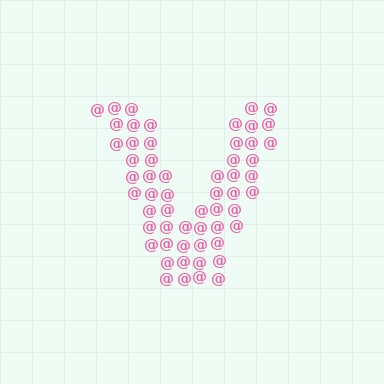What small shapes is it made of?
It is made of small at signs.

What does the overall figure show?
The overall figure shows the letter V.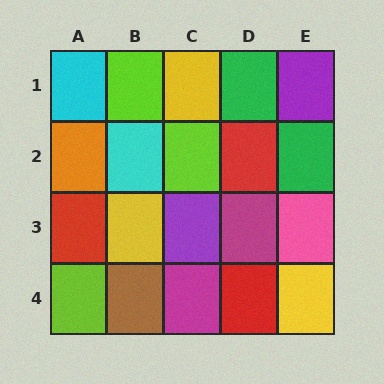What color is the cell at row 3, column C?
Purple.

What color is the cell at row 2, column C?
Lime.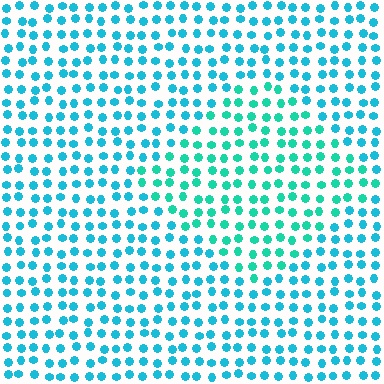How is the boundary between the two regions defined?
The boundary is defined purely by a slight shift in hue (about 24 degrees). Spacing, size, and orientation are identical on both sides.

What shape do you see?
I see a diamond.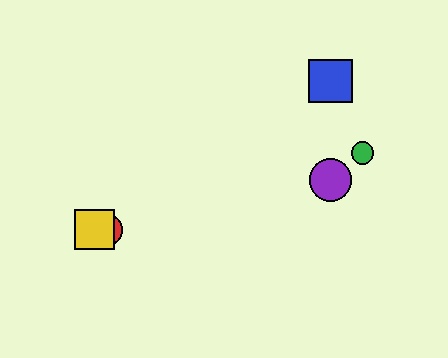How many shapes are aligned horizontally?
2 shapes (the red circle, the yellow square) are aligned horizontally.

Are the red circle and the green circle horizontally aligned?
No, the red circle is at y≈230 and the green circle is at y≈153.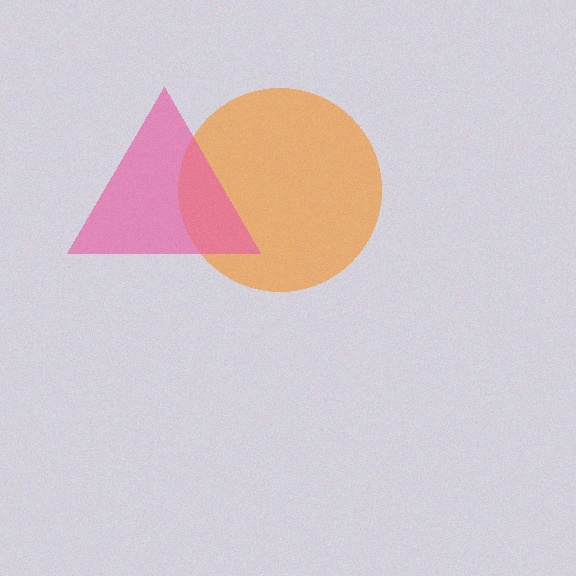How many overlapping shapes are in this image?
There are 2 overlapping shapes in the image.